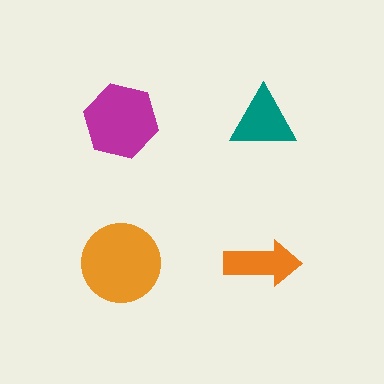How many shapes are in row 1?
2 shapes.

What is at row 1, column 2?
A teal triangle.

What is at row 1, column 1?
A magenta hexagon.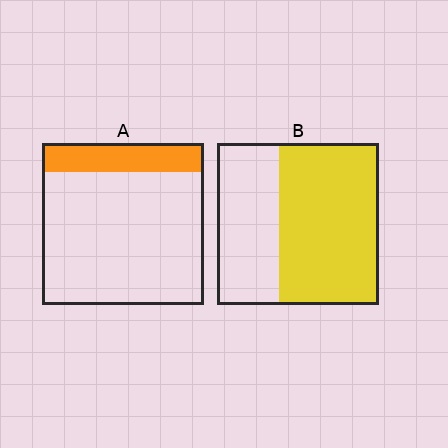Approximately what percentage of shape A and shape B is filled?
A is approximately 20% and B is approximately 60%.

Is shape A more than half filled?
No.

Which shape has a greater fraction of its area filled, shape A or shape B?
Shape B.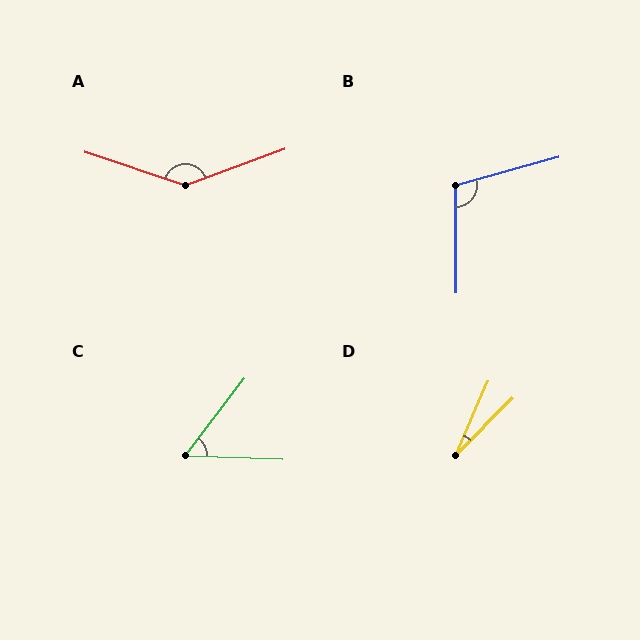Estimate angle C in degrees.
Approximately 55 degrees.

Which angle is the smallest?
D, at approximately 21 degrees.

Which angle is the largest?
A, at approximately 141 degrees.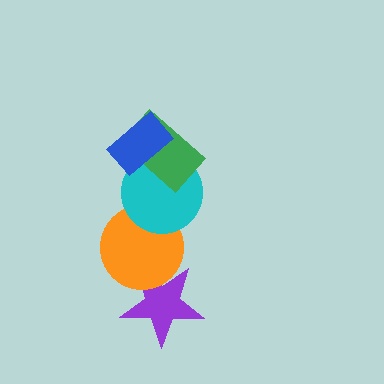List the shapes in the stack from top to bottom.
From top to bottom: the blue rectangle, the green rectangle, the cyan circle, the orange circle, the purple star.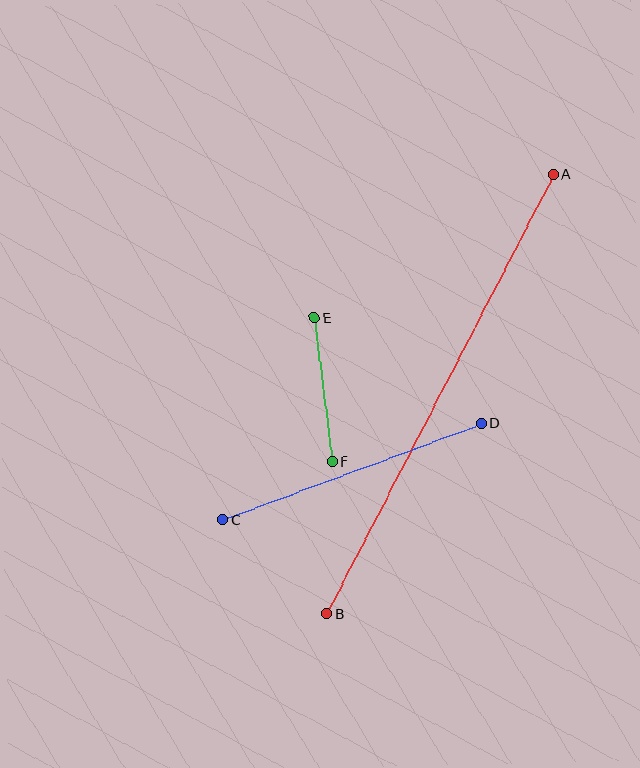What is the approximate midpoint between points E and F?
The midpoint is at approximately (323, 390) pixels.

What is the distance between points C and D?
The distance is approximately 276 pixels.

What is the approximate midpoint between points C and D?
The midpoint is at approximately (352, 472) pixels.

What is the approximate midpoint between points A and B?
The midpoint is at approximately (440, 394) pixels.